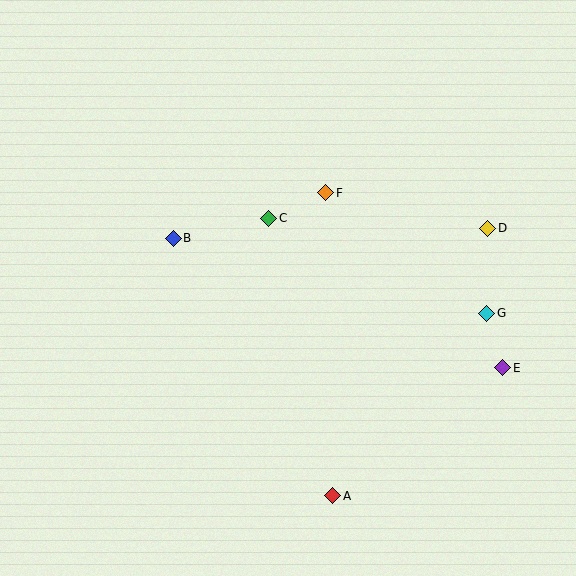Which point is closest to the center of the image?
Point C at (269, 218) is closest to the center.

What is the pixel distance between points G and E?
The distance between G and E is 56 pixels.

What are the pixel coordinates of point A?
Point A is at (333, 496).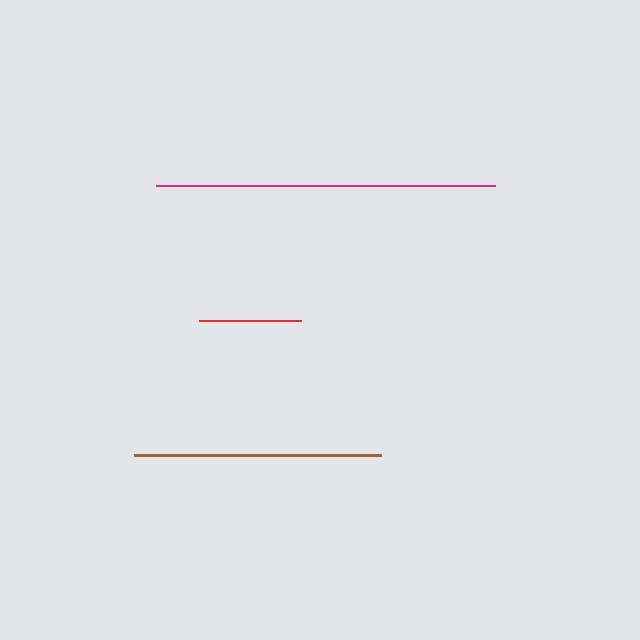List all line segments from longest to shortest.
From longest to shortest: magenta, brown, red.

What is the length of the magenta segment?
The magenta segment is approximately 338 pixels long.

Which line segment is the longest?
The magenta line is the longest at approximately 338 pixels.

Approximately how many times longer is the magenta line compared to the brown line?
The magenta line is approximately 1.4 times the length of the brown line.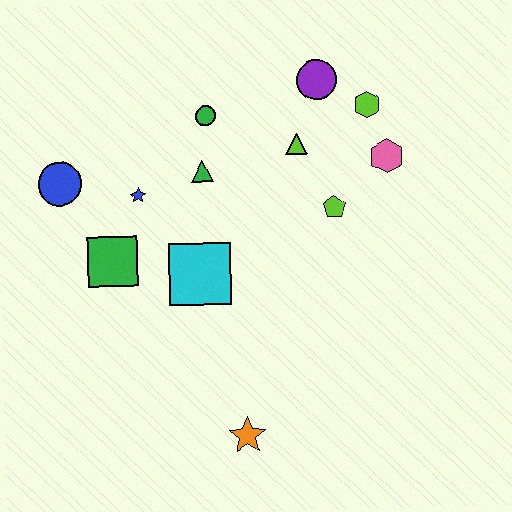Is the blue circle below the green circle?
Yes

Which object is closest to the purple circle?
The lime hexagon is closest to the purple circle.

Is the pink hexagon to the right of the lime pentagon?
Yes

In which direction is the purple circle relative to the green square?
The purple circle is to the right of the green square.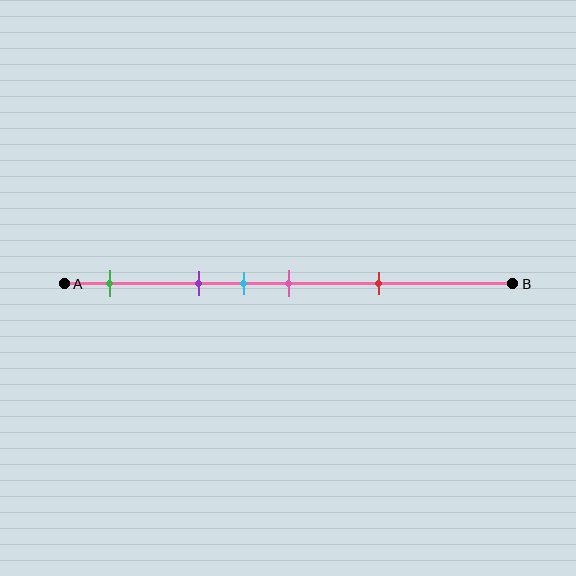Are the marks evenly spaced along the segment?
No, the marks are not evenly spaced.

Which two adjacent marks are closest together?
The cyan and pink marks are the closest adjacent pair.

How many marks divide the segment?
There are 5 marks dividing the segment.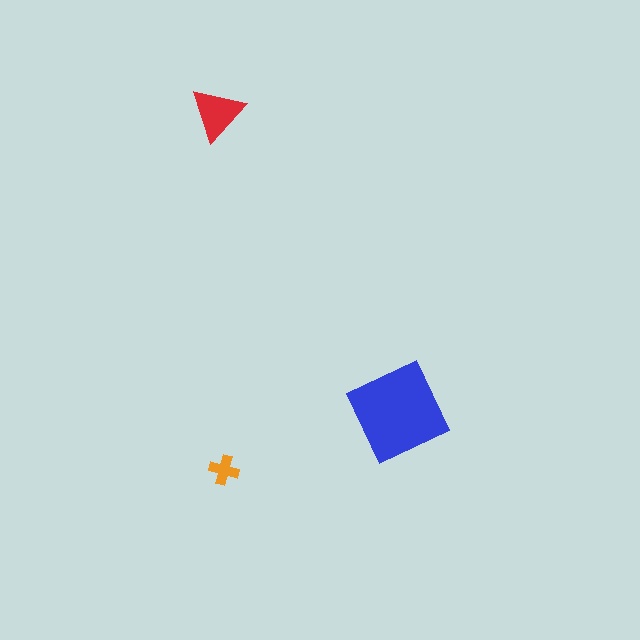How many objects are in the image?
There are 3 objects in the image.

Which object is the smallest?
The orange cross.